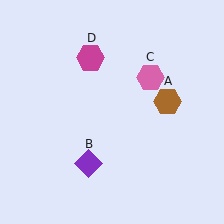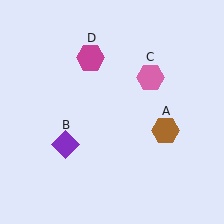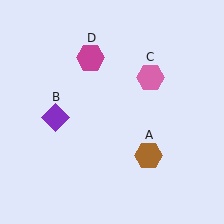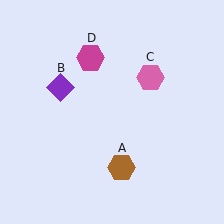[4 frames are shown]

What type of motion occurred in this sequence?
The brown hexagon (object A), purple diamond (object B) rotated clockwise around the center of the scene.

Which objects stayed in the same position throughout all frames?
Pink hexagon (object C) and magenta hexagon (object D) remained stationary.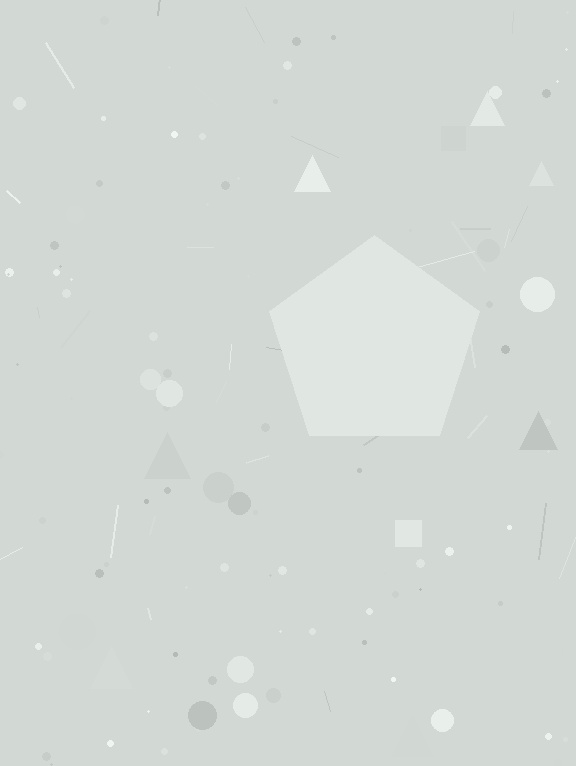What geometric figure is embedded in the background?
A pentagon is embedded in the background.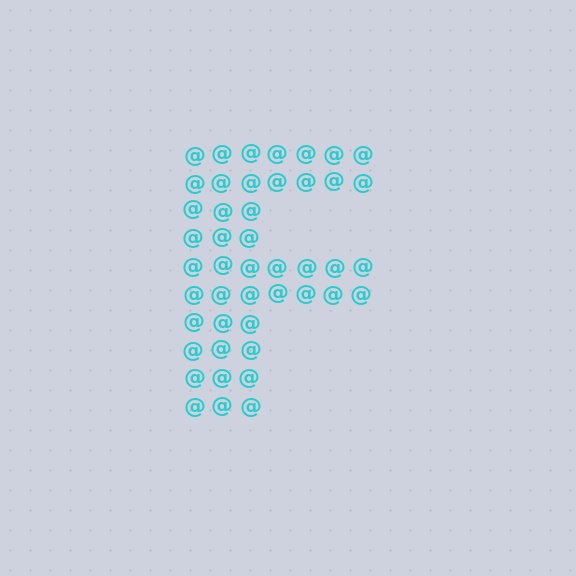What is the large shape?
The large shape is the letter F.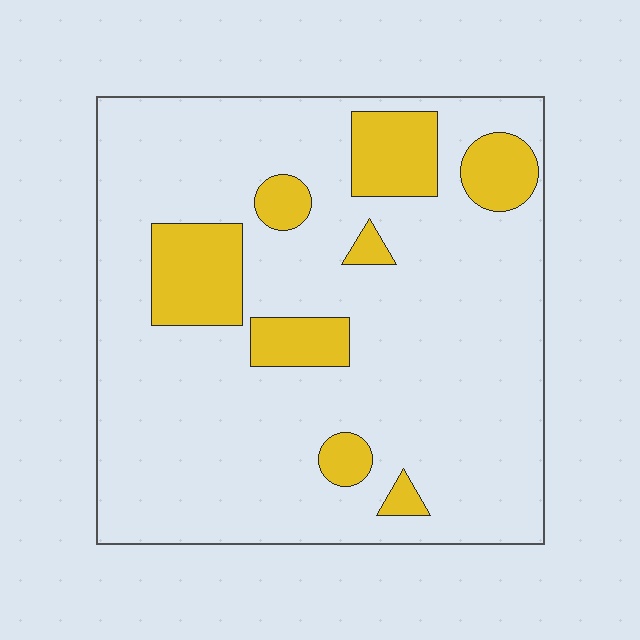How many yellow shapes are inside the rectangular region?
8.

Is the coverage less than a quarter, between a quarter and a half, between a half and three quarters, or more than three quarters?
Less than a quarter.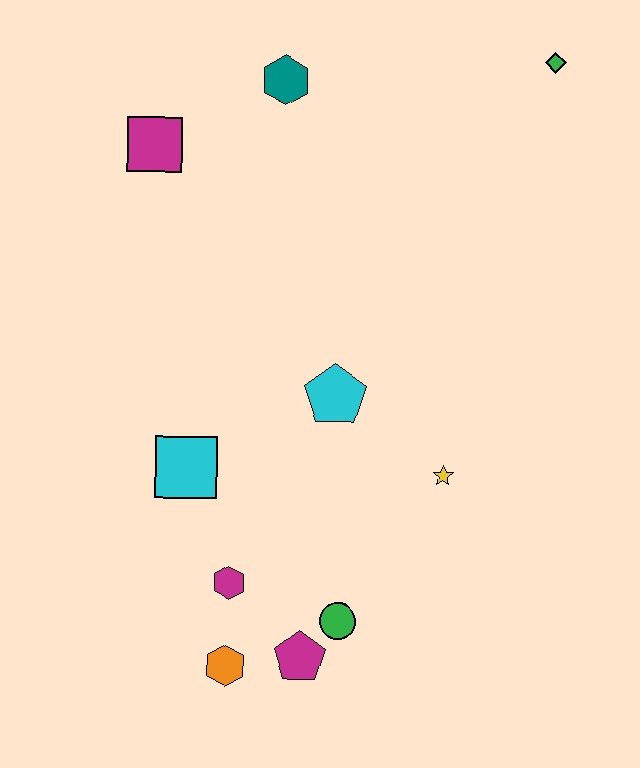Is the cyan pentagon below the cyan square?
No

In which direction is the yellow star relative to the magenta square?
The yellow star is below the magenta square.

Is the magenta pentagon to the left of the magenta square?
No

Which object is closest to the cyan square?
The magenta hexagon is closest to the cyan square.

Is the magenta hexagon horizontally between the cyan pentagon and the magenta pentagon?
No